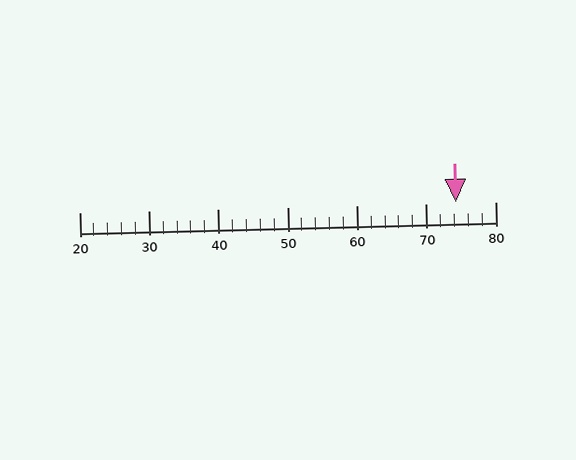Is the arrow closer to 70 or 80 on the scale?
The arrow is closer to 70.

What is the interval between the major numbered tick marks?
The major tick marks are spaced 10 units apart.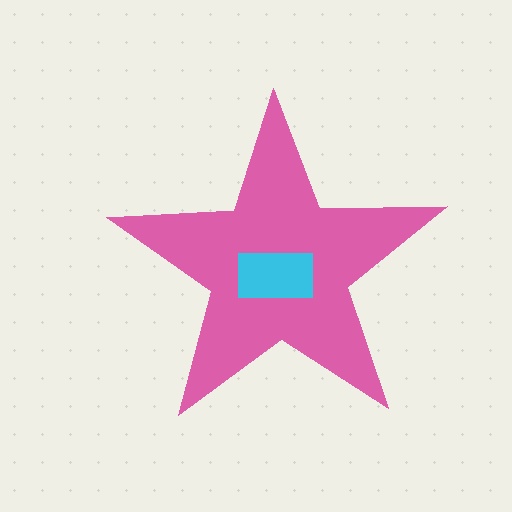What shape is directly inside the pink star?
The cyan rectangle.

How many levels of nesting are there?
2.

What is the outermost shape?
The pink star.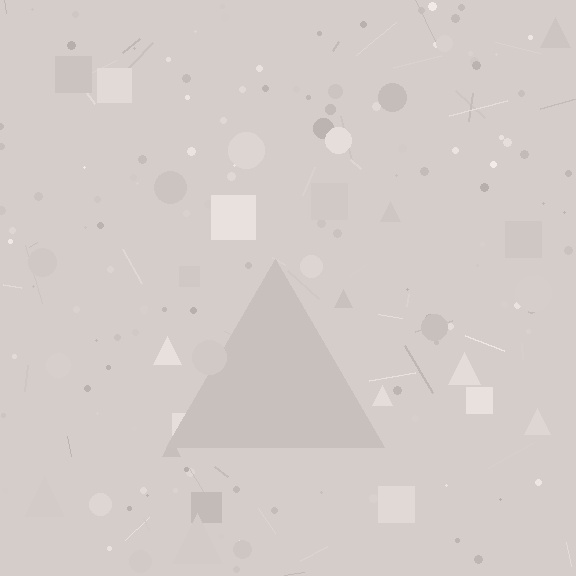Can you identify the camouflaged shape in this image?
The camouflaged shape is a triangle.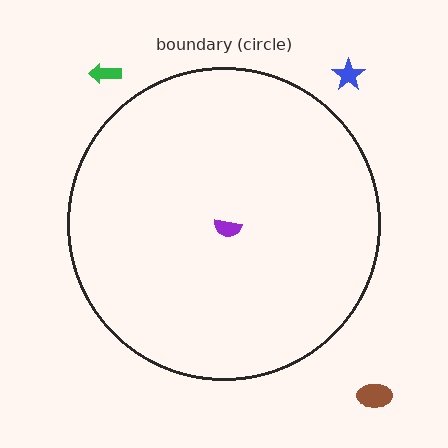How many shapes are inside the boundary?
1 inside, 3 outside.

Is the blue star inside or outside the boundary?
Outside.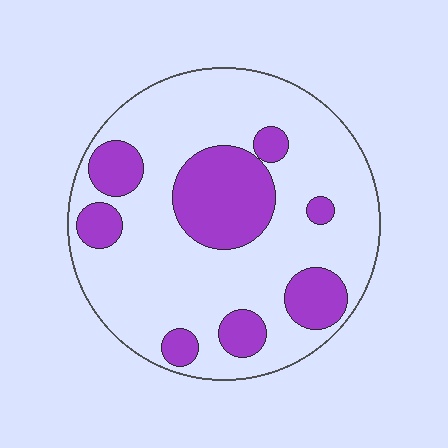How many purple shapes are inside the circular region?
8.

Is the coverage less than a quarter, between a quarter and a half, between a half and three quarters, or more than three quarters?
Between a quarter and a half.